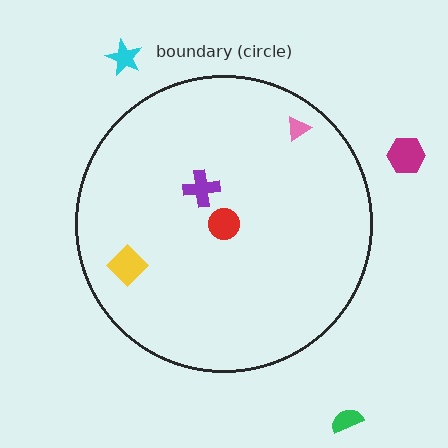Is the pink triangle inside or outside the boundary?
Inside.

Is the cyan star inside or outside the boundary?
Outside.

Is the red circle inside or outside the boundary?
Inside.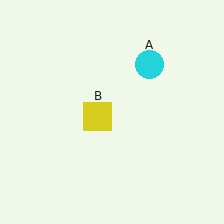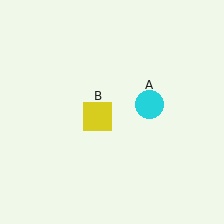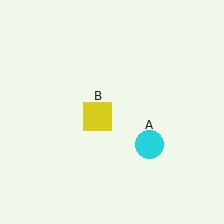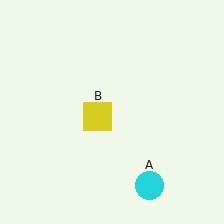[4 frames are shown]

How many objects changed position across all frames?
1 object changed position: cyan circle (object A).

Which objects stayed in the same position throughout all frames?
Yellow square (object B) remained stationary.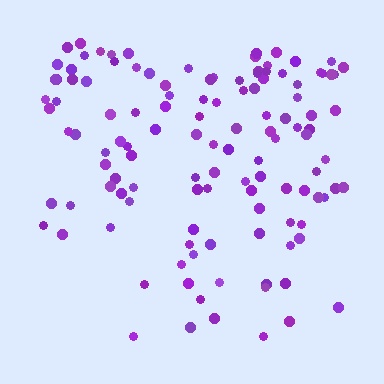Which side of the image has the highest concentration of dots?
The top.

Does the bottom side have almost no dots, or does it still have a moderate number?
Still a moderate number, just noticeably fewer than the top.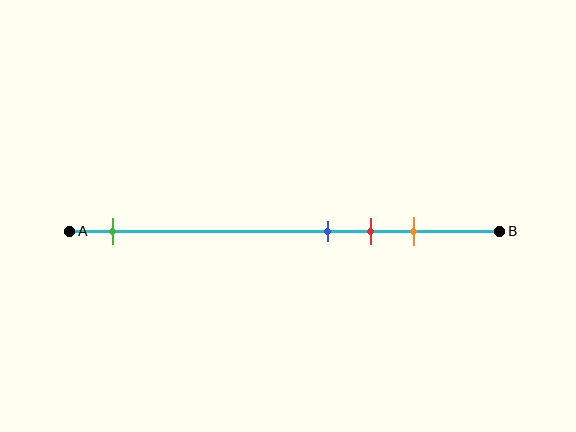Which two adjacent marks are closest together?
The blue and red marks are the closest adjacent pair.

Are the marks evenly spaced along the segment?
No, the marks are not evenly spaced.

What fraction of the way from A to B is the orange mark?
The orange mark is approximately 80% (0.8) of the way from A to B.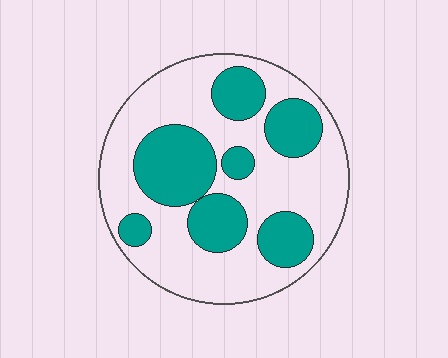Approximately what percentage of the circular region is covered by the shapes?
Approximately 35%.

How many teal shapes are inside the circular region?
7.